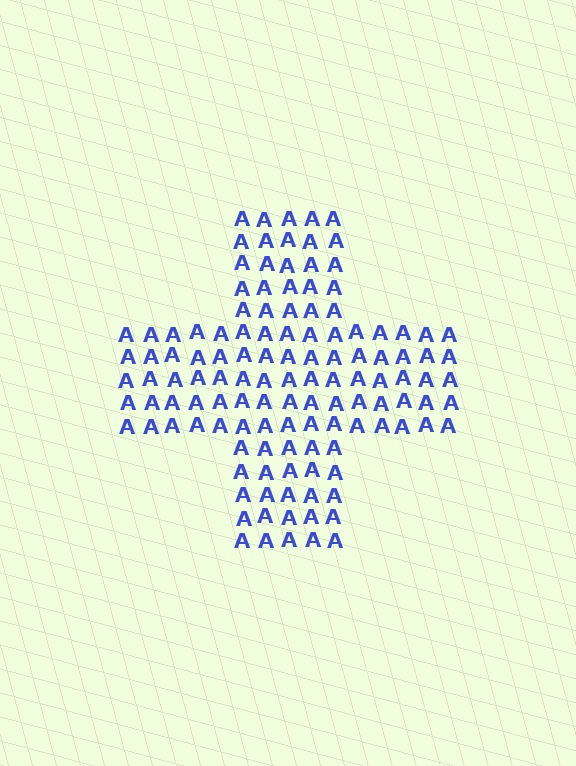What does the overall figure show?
The overall figure shows a cross.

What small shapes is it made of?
It is made of small letter A's.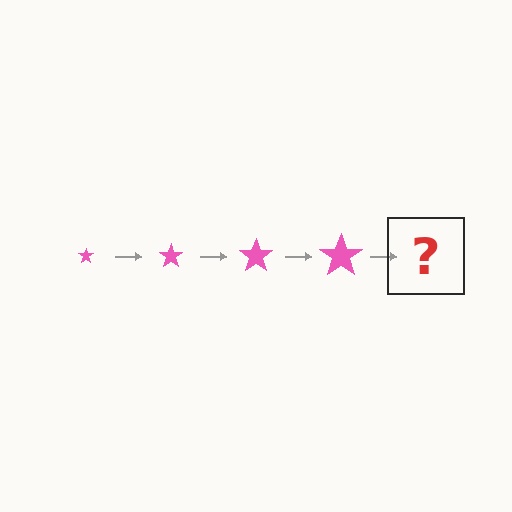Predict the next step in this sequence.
The next step is a pink star, larger than the previous one.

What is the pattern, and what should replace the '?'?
The pattern is that the star gets progressively larger each step. The '?' should be a pink star, larger than the previous one.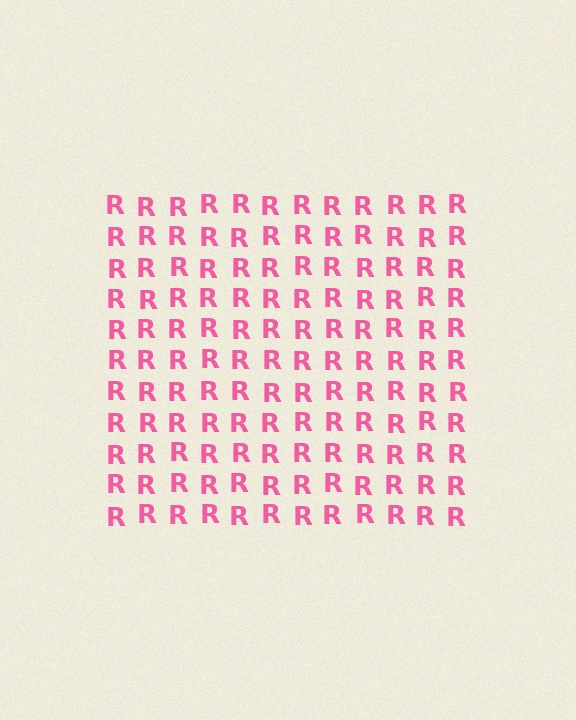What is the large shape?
The large shape is a square.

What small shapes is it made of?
It is made of small letter R's.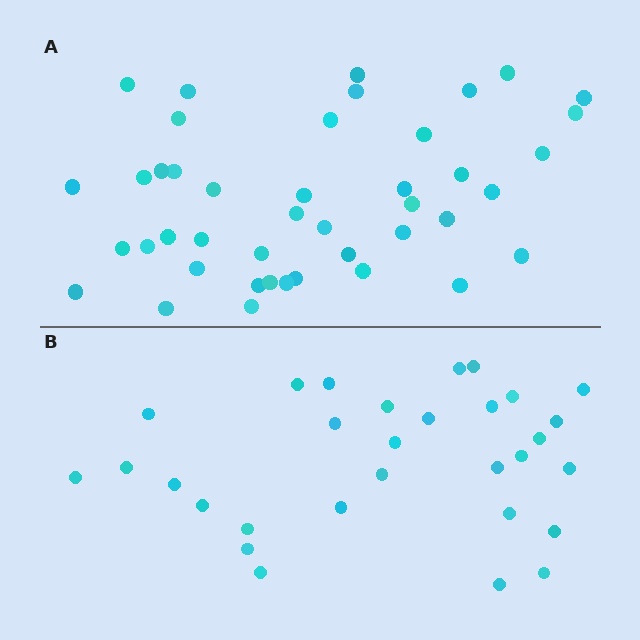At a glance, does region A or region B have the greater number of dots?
Region A (the top region) has more dots.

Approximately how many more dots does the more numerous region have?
Region A has approximately 15 more dots than region B.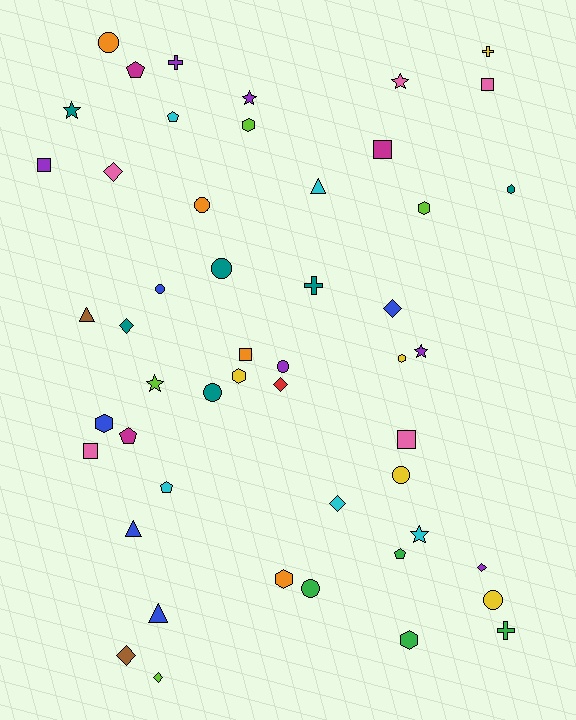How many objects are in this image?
There are 50 objects.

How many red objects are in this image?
There is 1 red object.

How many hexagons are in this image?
There are 8 hexagons.